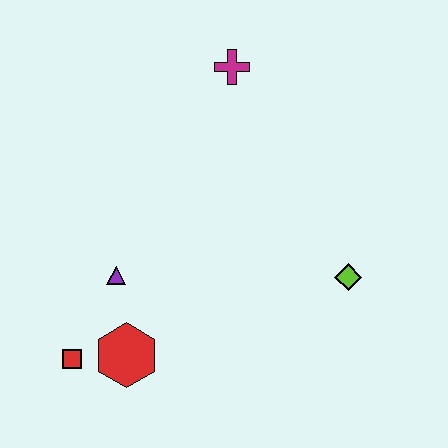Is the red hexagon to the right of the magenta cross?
No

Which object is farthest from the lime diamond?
The red square is farthest from the lime diamond.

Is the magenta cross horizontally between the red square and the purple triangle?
No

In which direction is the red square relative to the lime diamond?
The red square is to the left of the lime diamond.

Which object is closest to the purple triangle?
The red hexagon is closest to the purple triangle.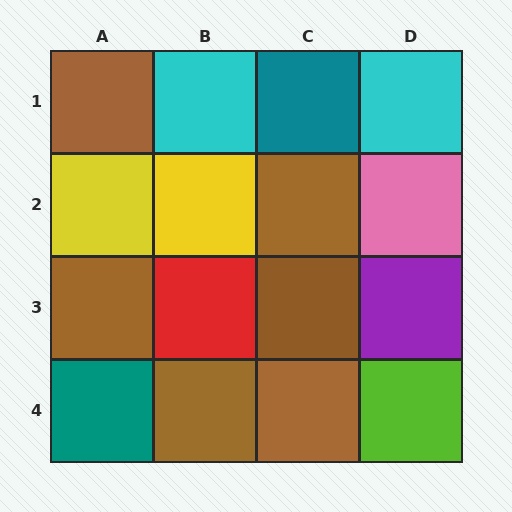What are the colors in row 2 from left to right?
Yellow, yellow, brown, pink.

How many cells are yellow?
2 cells are yellow.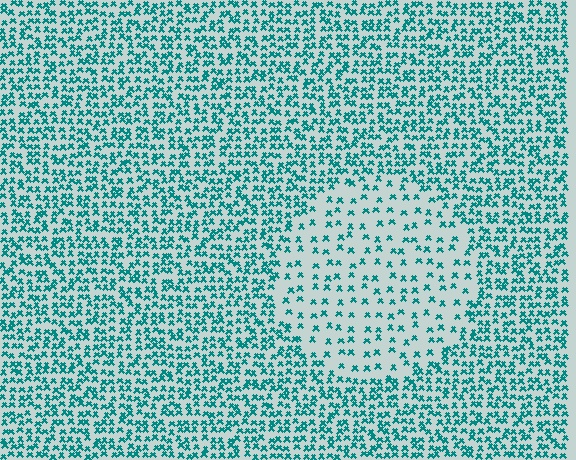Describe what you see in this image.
The image contains small teal elements arranged at two different densities. A circle-shaped region is visible where the elements are less densely packed than the surrounding area.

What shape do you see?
I see a circle.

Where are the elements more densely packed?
The elements are more densely packed outside the circle boundary.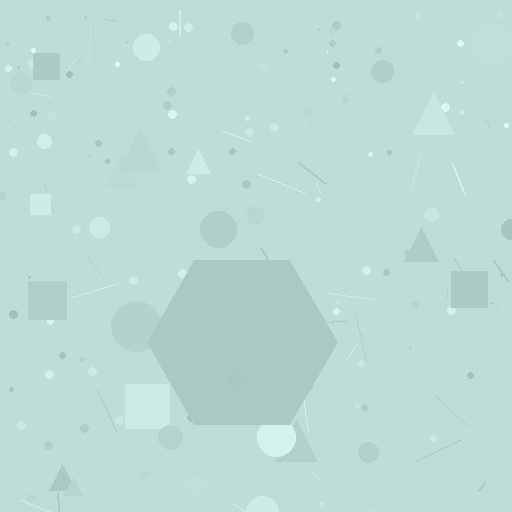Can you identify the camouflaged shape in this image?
The camouflaged shape is a hexagon.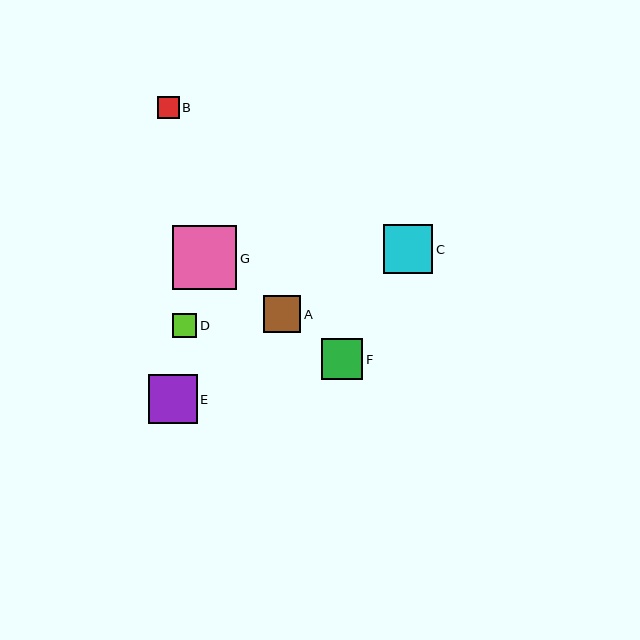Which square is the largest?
Square G is the largest with a size of approximately 64 pixels.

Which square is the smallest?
Square B is the smallest with a size of approximately 22 pixels.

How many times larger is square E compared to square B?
Square E is approximately 2.2 times the size of square B.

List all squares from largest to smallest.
From largest to smallest: G, C, E, F, A, D, B.